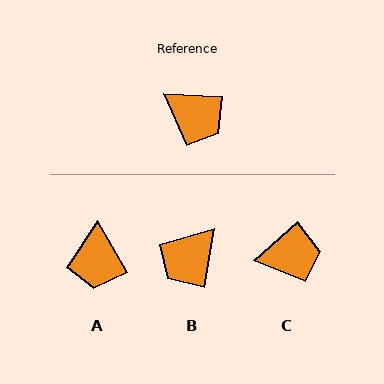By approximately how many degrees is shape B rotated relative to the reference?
Approximately 97 degrees clockwise.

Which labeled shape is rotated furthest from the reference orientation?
B, about 97 degrees away.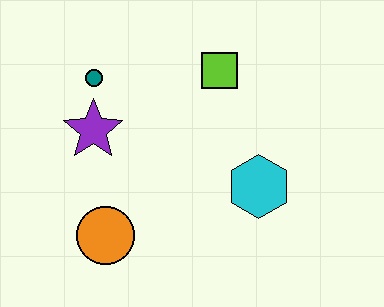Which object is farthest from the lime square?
The orange circle is farthest from the lime square.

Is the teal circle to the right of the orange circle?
No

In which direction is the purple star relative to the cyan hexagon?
The purple star is to the left of the cyan hexagon.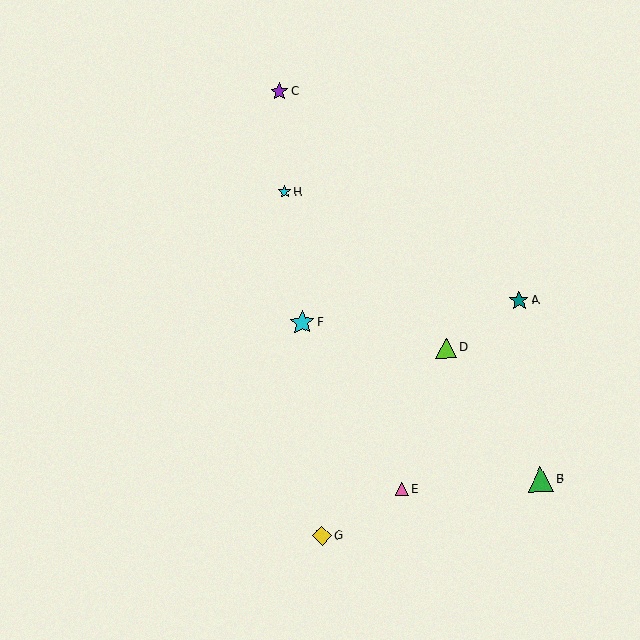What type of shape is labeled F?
Shape F is a cyan star.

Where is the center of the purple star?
The center of the purple star is at (279, 92).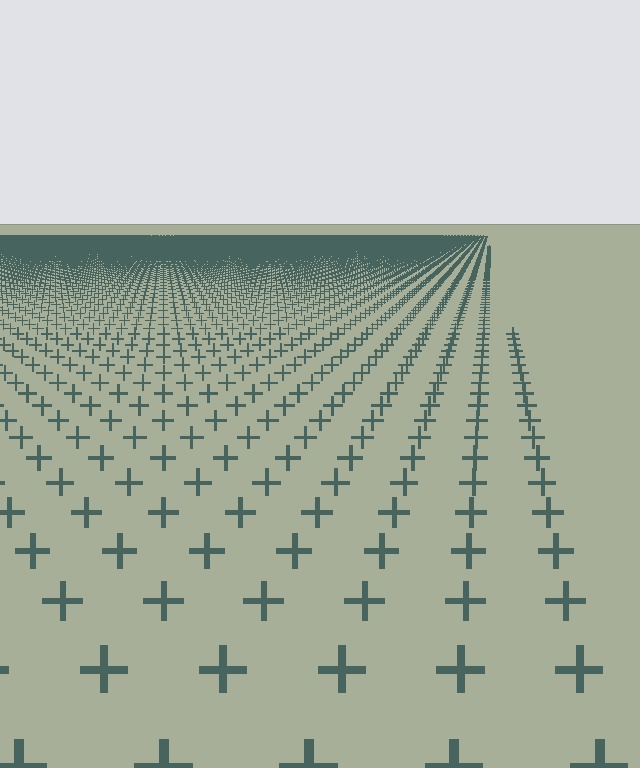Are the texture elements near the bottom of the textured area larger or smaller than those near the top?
Larger. Near the bottom, elements are closer to the viewer and appear at a bigger on-screen size.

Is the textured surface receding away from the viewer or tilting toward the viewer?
The surface is receding away from the viewer. Texture elements get smaller and denser toward the top.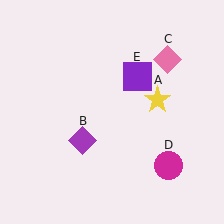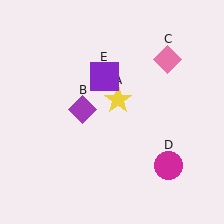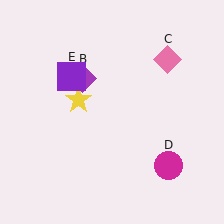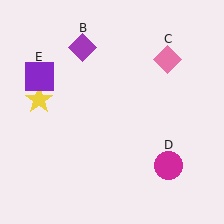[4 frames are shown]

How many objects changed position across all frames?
3 objects changed position: yellow star (object A), purple diamond (object B), purple square (object E).